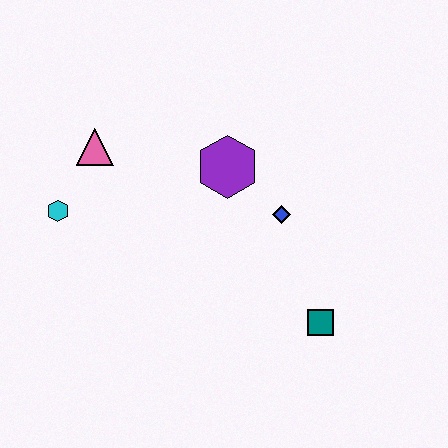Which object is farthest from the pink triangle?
The teal square is farthest from the pink triangle.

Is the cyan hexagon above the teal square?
Yes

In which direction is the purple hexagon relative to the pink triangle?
The purple hexagon is to the right of the pink triangle.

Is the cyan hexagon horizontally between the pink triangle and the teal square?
No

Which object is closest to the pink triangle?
The cyan hexagon is closest to the pink triangle.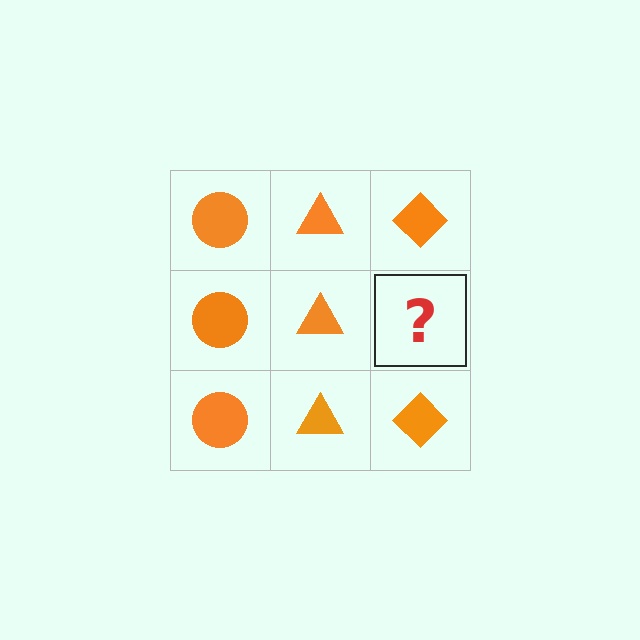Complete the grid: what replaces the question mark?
The question mark should be replaced with an orange diamond.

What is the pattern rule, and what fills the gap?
The rule is that each column has a consistent shape. The gap should be filled with an orange diamond.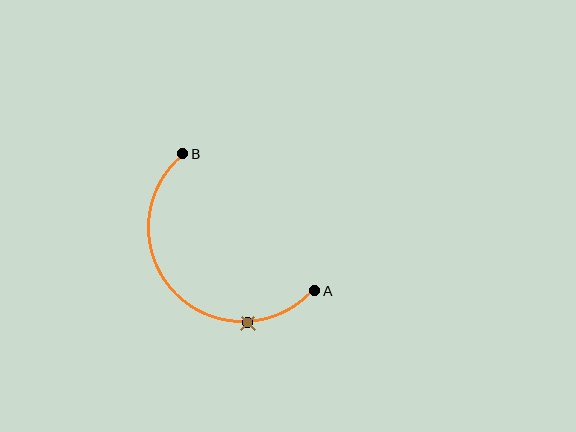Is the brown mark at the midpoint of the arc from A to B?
No. The brown mark lies on the arc but is closer to endpoint A. The arc midpoint would be at the point on the curve equidistant along the arc from both A and B.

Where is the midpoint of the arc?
The arc midpoint is the point on the curve farthest from the straight line joining A and B. It sits below and to the left of that line.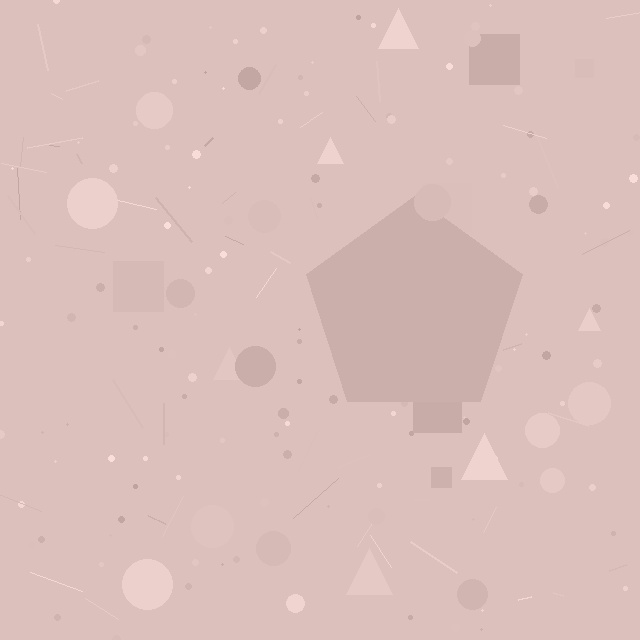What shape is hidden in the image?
A pentagon is hidden in the image.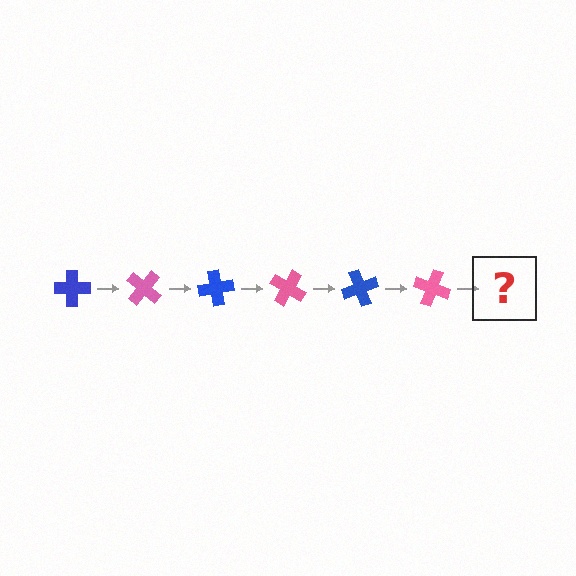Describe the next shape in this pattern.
It should be a blue cross, rotated 240 degrees from the start.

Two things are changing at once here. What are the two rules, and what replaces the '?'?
The two rules are that it rotates 40 degrees each step and the color cycles through blue and pink. The '?' should be a blue cross, rotated 240 degrees from the start.